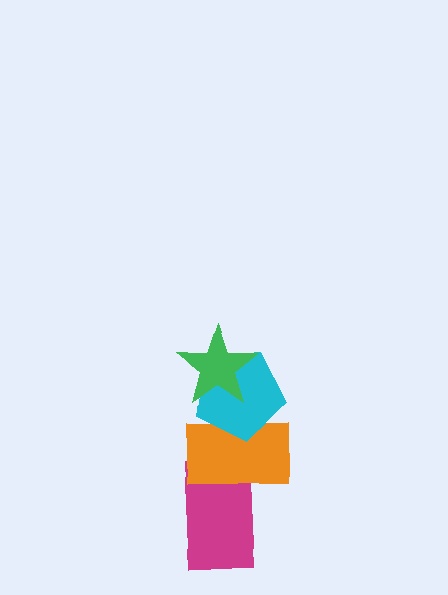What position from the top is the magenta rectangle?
The magenta rectangle is 4th from the top.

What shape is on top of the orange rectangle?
The cyan pentagon is on top of the orange rectangle.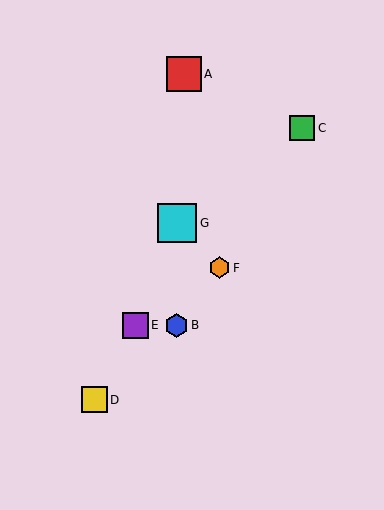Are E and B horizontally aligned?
Yes, both are at y≈325.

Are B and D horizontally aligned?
No, B is at y≈325 and D is at y≈400.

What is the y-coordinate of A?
Object A is at y≈74.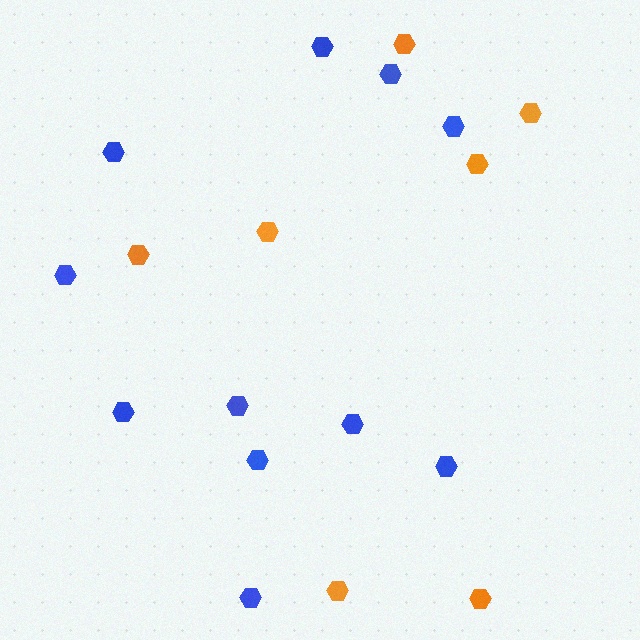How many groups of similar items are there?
There are 2 groups: one group of orange hexagons (7) and one group of blue hexagons (11).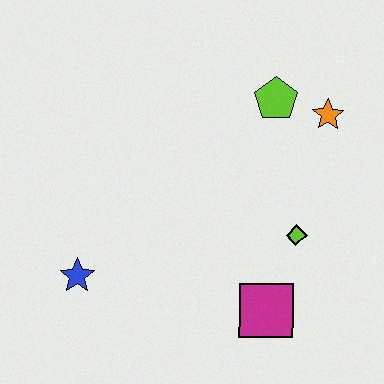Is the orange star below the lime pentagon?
Yes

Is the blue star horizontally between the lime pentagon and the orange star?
No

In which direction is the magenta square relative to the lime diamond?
The magenta square is below the lime diamond.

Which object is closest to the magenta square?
The lime diamond is closest to the magenta square.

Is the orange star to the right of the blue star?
Yes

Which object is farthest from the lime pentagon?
The blue star is farthest from the lime pentagon.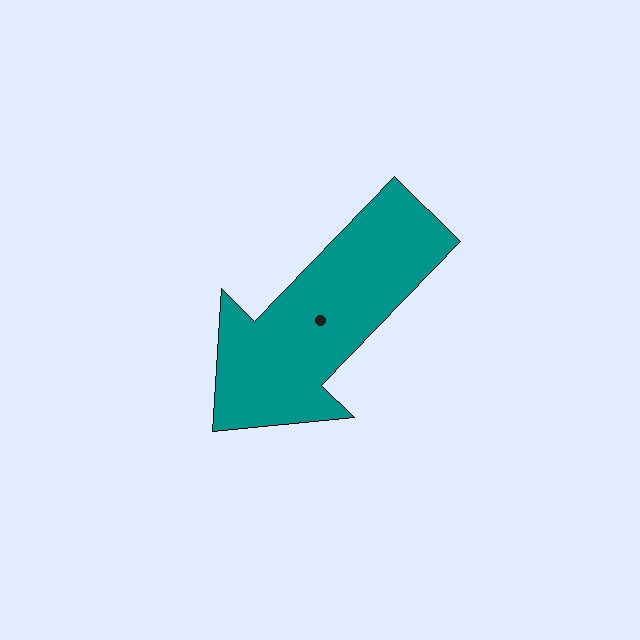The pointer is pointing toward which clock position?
Roughly 7 o'clock.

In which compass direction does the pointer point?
Southwest.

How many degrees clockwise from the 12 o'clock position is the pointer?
Approximately 224 degrees.